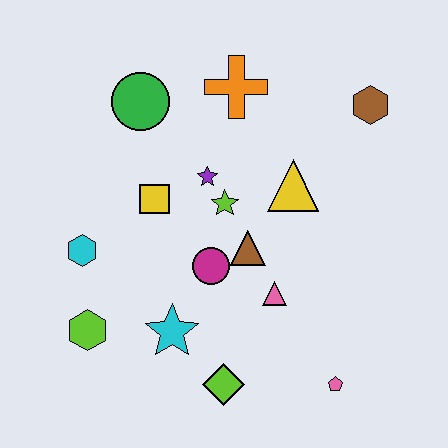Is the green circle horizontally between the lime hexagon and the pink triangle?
Yes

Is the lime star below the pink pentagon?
No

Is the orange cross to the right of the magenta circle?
Yes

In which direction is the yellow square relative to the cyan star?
The yellow square is above the cyan star.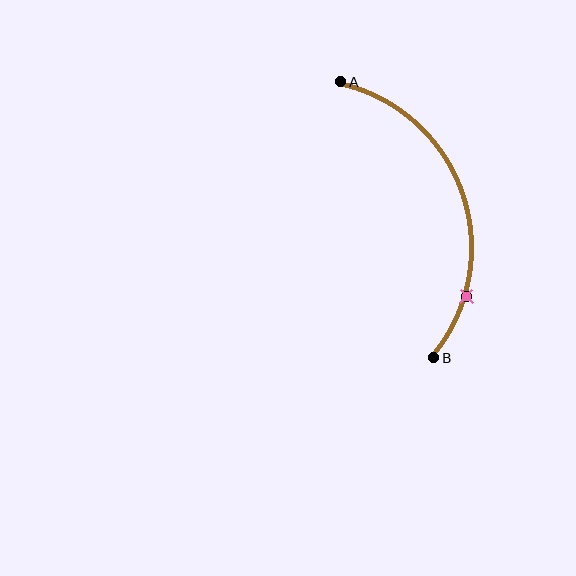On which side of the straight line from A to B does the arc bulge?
The arc bulges to the right of the straight line connecting A and B.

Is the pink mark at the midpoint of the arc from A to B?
No. The pink mark lies on the arc but is closer to endpoint B. The arc midpoint would be at the point on the curve equidistant along the arc from both A and B.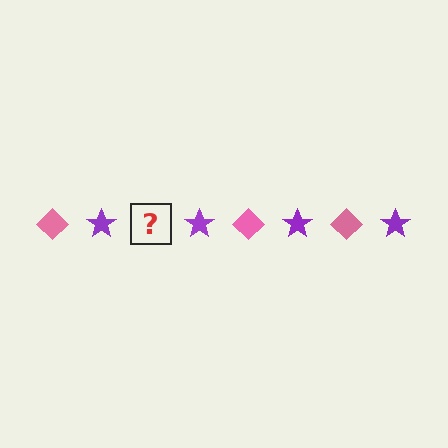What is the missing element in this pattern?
The missing element is a pink diamond.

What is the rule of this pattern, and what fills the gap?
The rule is that the pattern alternates between pink diamond and purple star. The gap should be filled with a pink diamond.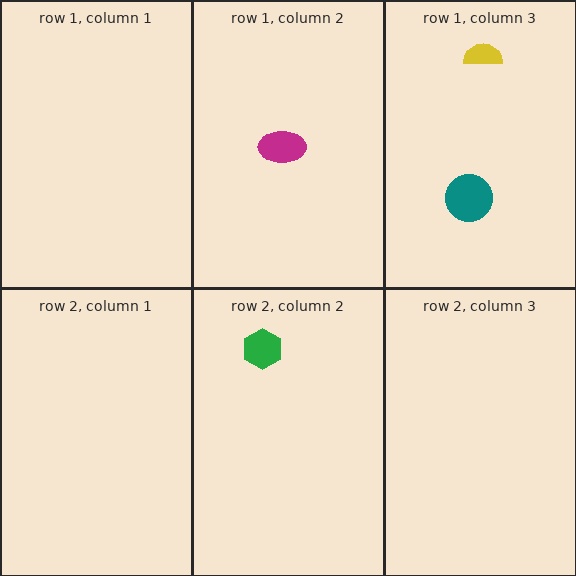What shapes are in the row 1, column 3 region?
The teal circle, the yellow semicircle.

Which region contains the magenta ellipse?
The row 1, column 2 region.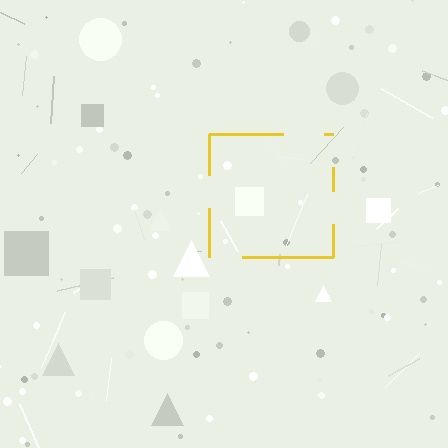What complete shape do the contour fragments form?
The contour fragments form a square.